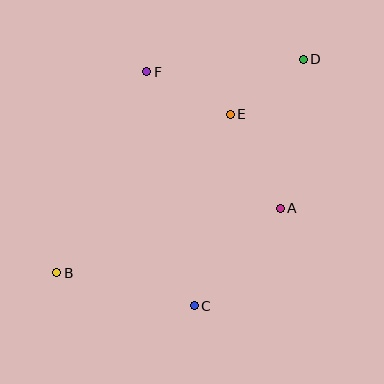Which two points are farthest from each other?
Points B and D are farthest from each other.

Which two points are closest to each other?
Points D and E are closest to each other.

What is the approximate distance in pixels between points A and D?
The distance between A and D is approximately 151 pixels.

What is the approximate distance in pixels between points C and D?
The distance between C and D is approximately 269 pixels.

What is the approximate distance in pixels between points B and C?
The distance between B and C is approximately 141 pixels.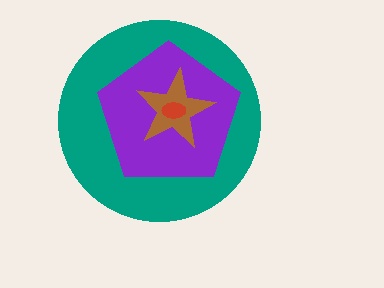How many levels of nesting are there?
4.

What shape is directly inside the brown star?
The red ellipse.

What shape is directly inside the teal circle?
The purple pentagon.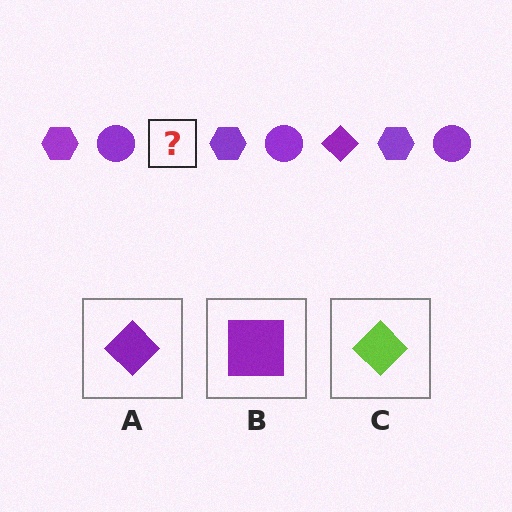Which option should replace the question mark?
Option A.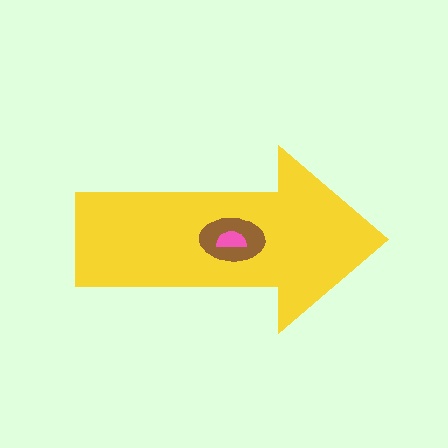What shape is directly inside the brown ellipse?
The pink semicircle.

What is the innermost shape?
The pink semicircle.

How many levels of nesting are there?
3.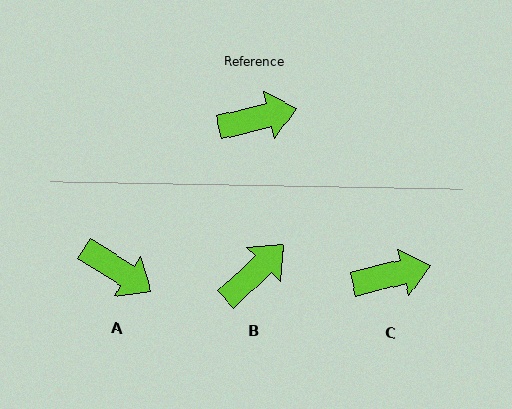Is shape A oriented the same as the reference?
No, it is off by about 46 degrees.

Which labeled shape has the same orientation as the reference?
C.